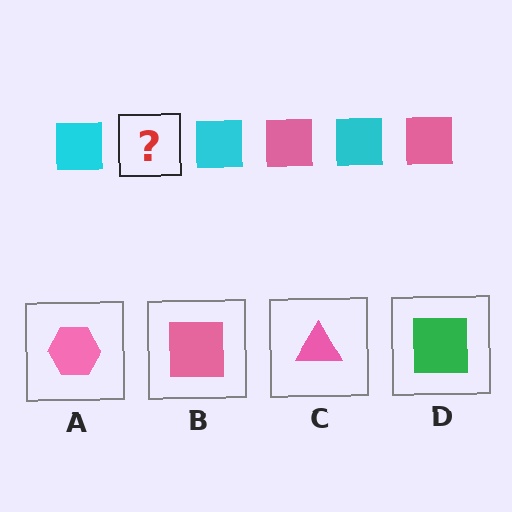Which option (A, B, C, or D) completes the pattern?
B.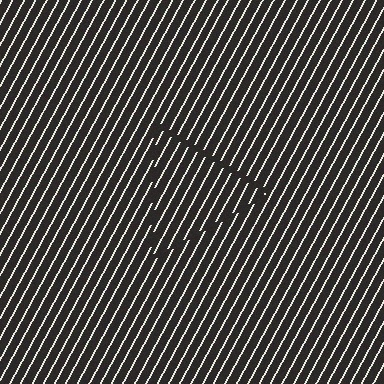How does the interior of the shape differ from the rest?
The interior of the shape contains the same grating, shifted by half a period — the contour is defined by the phase discontinuity where line-ends from the inner and outer gratings abut.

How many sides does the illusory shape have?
3 sides — the line-ends trace a triangle.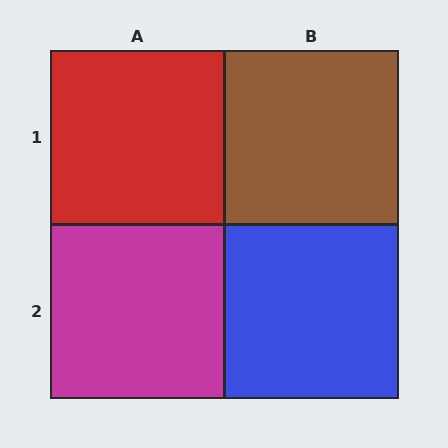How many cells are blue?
1 cell is blue.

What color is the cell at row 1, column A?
Red.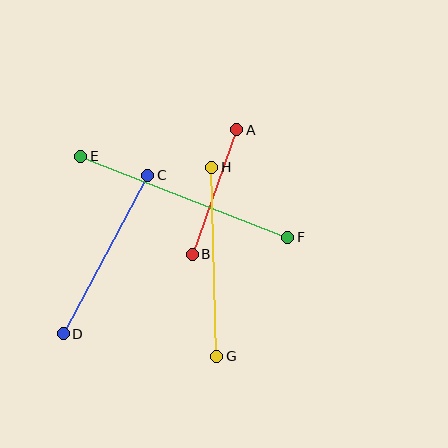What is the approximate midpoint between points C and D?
The midpoint is at approximately (106, 254) pixels.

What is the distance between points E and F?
The distance is approximately 222 pixels.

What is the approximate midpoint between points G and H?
The midpoint is at approximately (214, 262) pixels.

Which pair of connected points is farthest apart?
Points E and F are farthest apart.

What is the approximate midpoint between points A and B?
The midpoint is at approximately (215, 192) pixels.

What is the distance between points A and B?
The distance is approximately 132 pixels.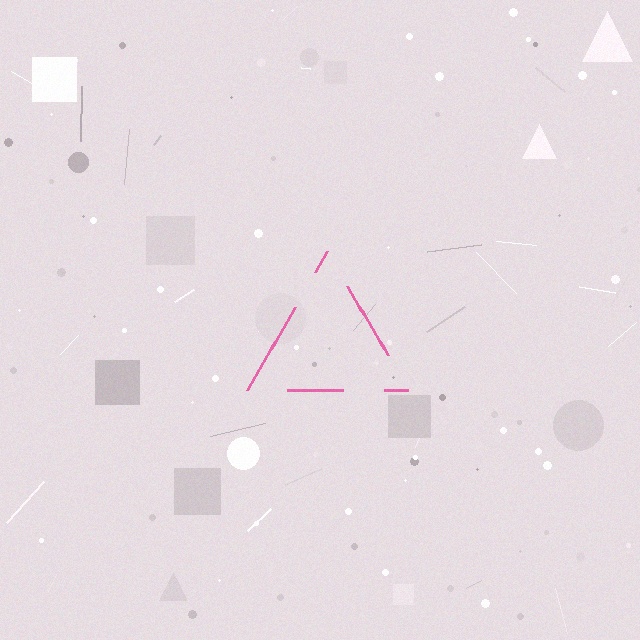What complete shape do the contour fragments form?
The contour fragments form a triangle.